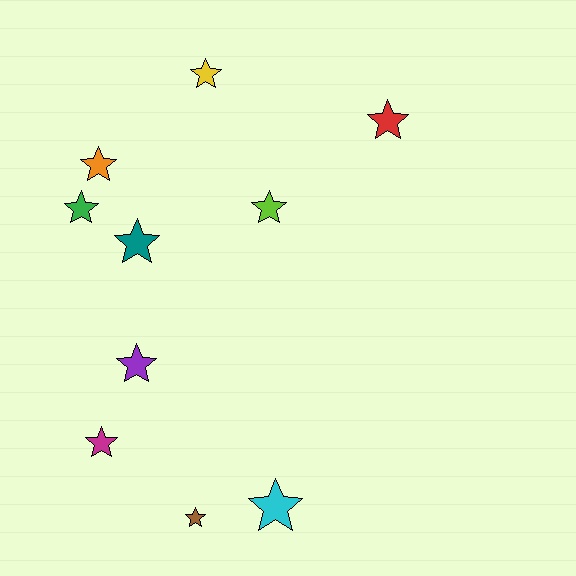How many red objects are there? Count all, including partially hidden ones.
There is 1 red object.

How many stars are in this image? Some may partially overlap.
There are 10 stars.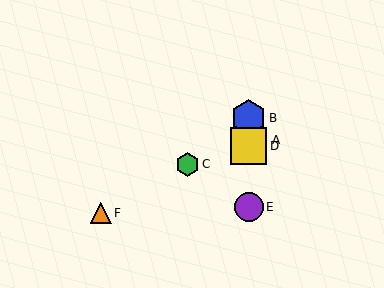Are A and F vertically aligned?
No, A is at x≈249 and F is at x≈101.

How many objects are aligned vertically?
4 objects (A, B, D, E) are aligned vertically.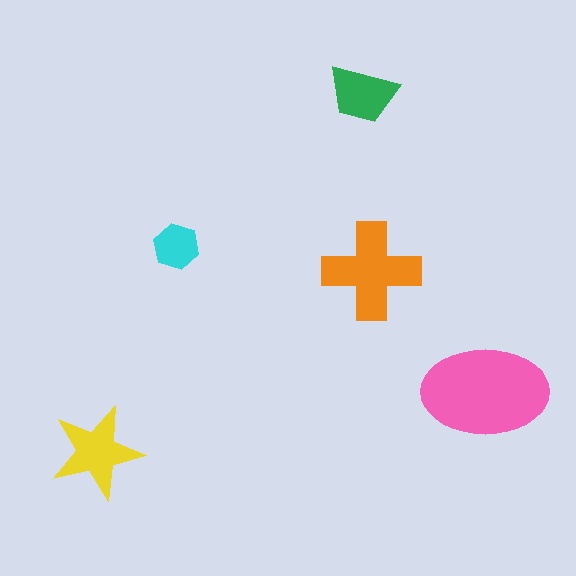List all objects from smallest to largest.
The cyan hexagon, the green trapezoid, the yellow star, the orange cross, the pink ellipse.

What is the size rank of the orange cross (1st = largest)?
2nd.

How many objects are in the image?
There are 5 objects in the image.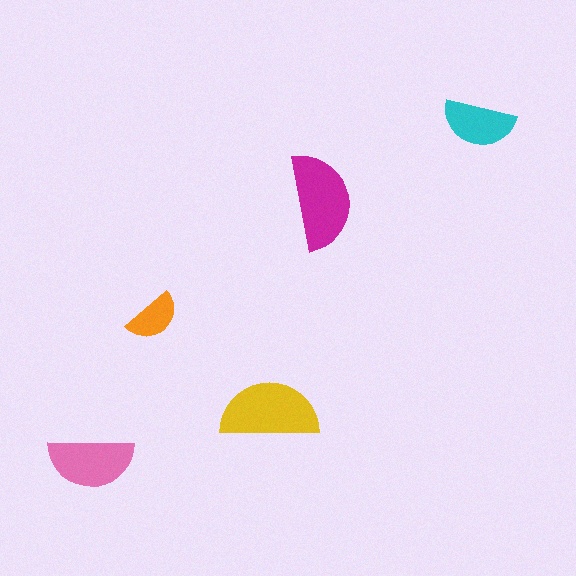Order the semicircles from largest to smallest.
the yellow one, the magenta one, the pink one, the cyan one, the orange one.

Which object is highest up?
The cyan semicircle is topmost.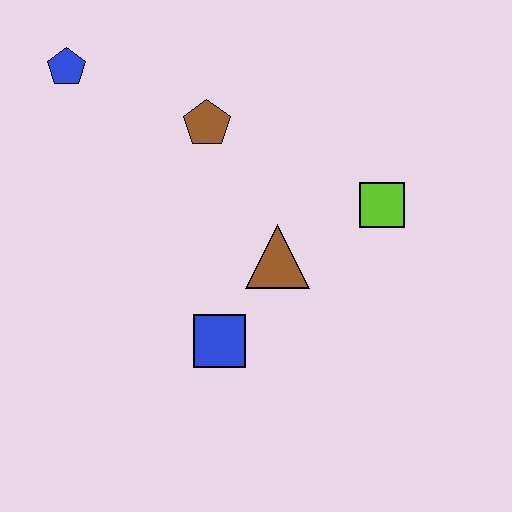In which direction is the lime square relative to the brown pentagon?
The lime square is to the right of the brown pentagon.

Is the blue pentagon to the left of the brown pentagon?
Yes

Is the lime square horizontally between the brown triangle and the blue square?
No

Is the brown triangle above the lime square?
No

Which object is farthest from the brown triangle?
The blue pentagon is farthest from the brown triangle.